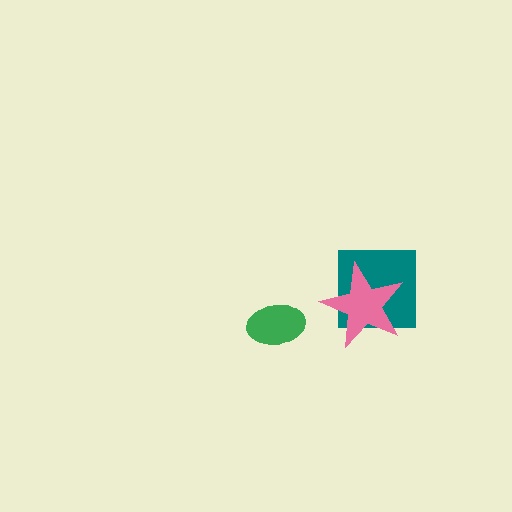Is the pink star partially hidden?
No, no other shape covers it.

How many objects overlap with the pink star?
1 object overlaps with the pink star.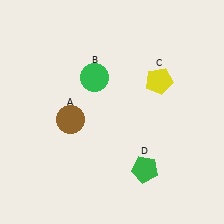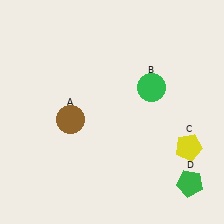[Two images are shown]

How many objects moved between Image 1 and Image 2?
3 objects moved between the two images.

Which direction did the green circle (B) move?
The green circle (B) moved right.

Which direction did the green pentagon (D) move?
The green pentagon (D) moved right.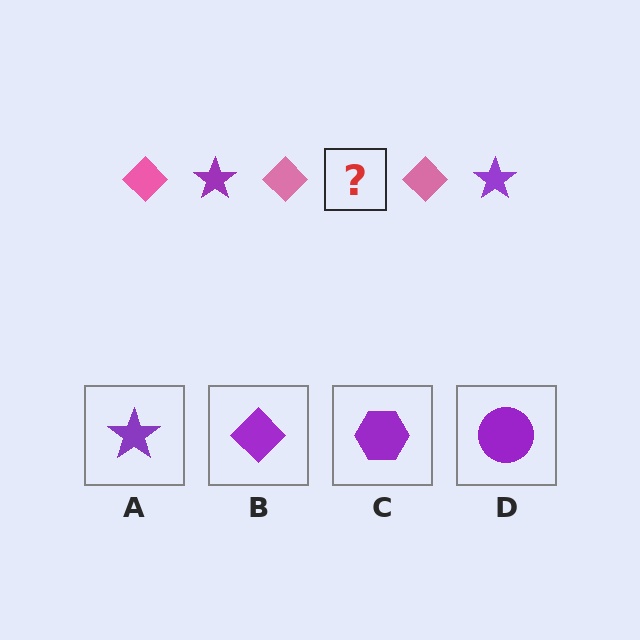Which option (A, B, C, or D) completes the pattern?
A.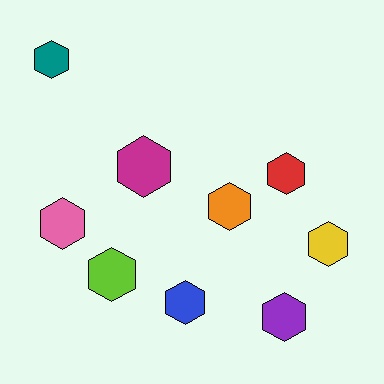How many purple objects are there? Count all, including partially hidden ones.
There is 1 purple object.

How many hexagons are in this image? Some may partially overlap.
There are 9 hexagons.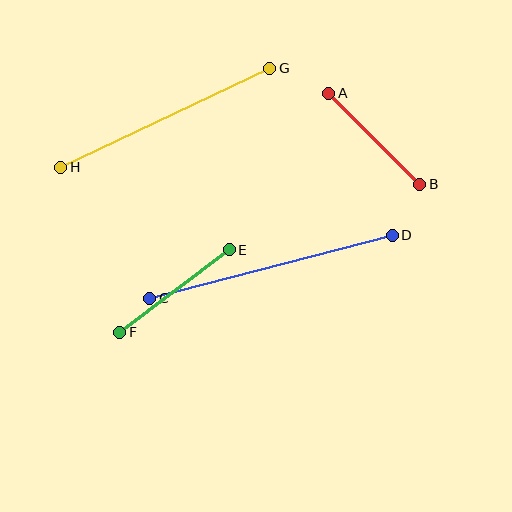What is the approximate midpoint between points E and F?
The midpoint is at approximately (175, 291) pixels.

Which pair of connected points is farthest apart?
Points C and D are farthest apart.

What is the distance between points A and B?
The distance is approximately 128 pixels.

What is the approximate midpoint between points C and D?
The midpoint is at approximately (271, 267) pixels.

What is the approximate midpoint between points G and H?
The midpoint is at approximately (165, 118) pixels.